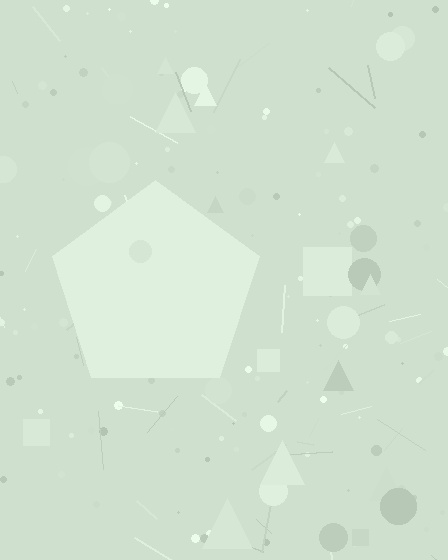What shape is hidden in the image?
A pentagon is hidden in the image.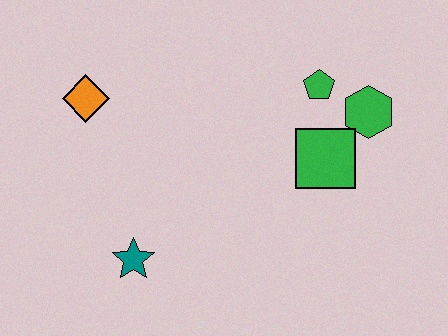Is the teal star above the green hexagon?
No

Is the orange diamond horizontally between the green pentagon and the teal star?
No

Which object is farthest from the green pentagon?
The teal star is farthest from the green pentagon.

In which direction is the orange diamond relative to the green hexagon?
The orange diamond is to the left of the green hexagon.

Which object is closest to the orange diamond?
The teal star is closest to the orange diamond.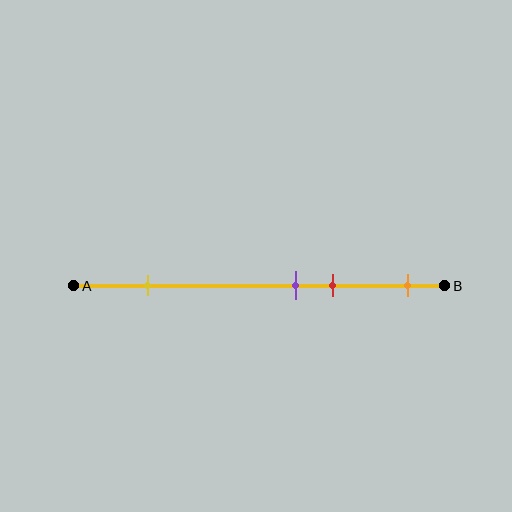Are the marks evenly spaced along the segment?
No, the marks are not evenly spaced.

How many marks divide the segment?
There are 4 marks dividing the segment.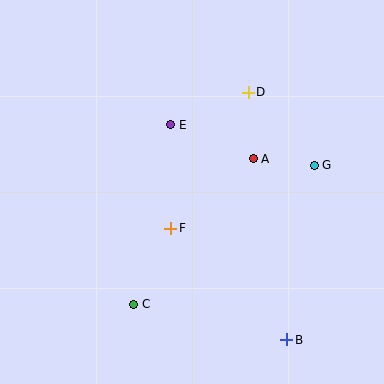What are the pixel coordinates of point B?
Point B is at (287, 340).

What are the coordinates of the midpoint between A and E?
The midpoint between A and E is at (212, 142).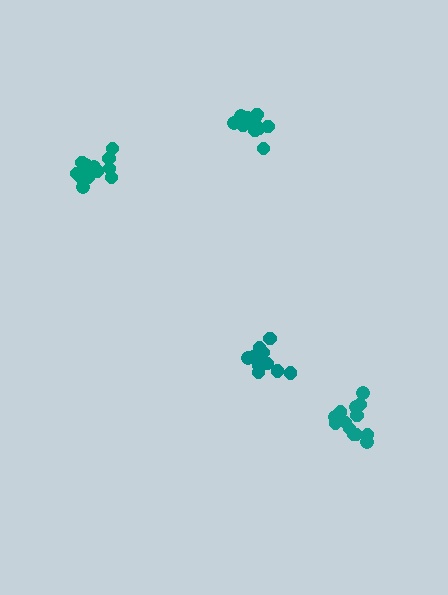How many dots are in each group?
Group 1: 13 dots, Group 2: 12 dots, Group 3: 15 dots, Group 4: 13 dots (53 total).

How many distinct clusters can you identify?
There are 4 distinct clusters.